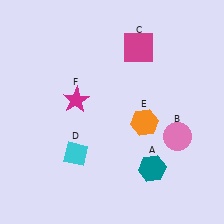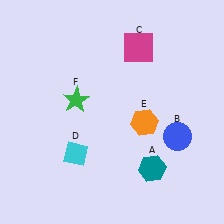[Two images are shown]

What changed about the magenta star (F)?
In Image 1, F is magenta. In Image 2, it changed to green.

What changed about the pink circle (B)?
In Image 1, B is pink. In Image 2, it changed to blue.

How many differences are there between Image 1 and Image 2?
There are 2 differences between the two images.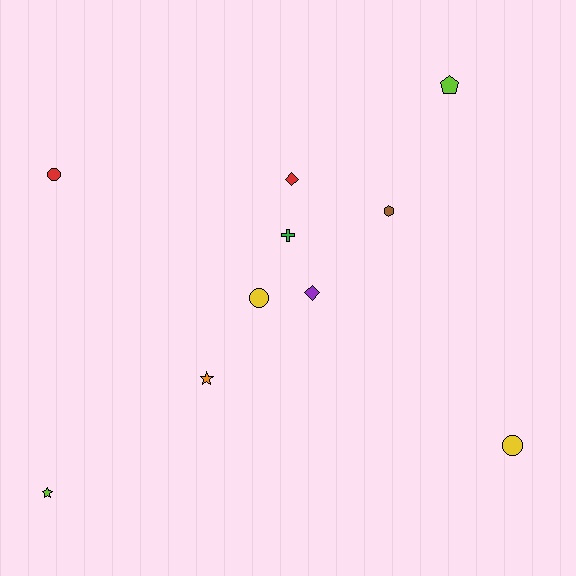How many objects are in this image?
There are 10 objects.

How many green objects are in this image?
There is 1 green object.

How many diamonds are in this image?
There are 2 diamonds.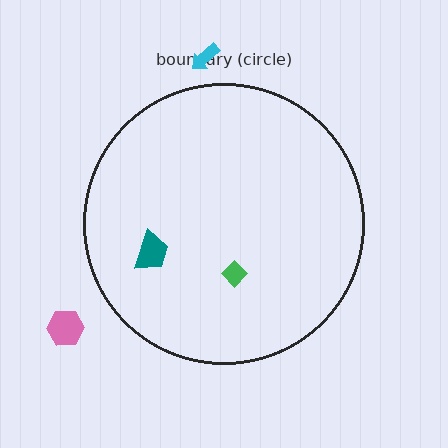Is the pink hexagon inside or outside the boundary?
Outside.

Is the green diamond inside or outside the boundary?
Inside.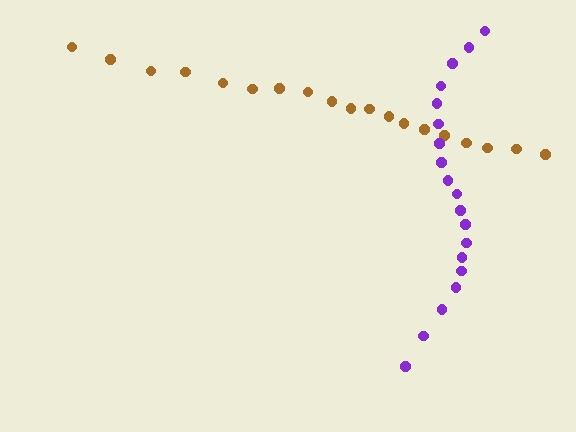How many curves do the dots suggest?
There are 2 distinct paths.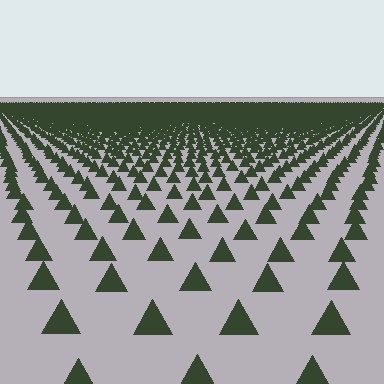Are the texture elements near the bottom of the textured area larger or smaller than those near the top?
Larger. Near the bottom, elements are closer to the viewer and appear at a bigger on-screen size.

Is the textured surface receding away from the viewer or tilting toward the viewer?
The surface is receding away from the viewer. Texture elements get smaller and denser toward the top.